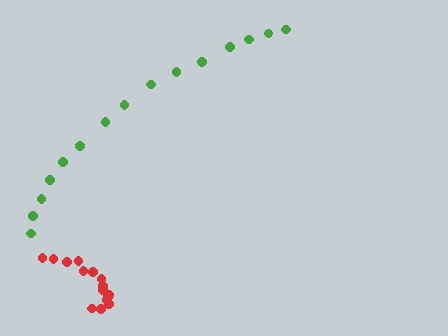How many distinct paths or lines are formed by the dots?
There are 2 distinct paths.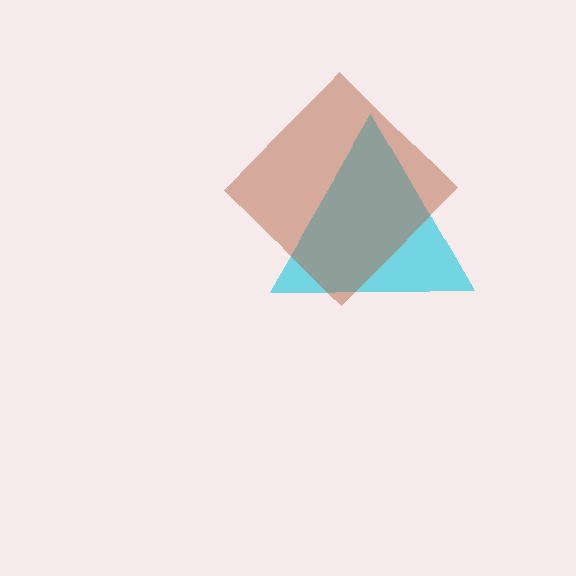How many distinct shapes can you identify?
There are 2 distinct shapes: a cyan triangle, a brown diamond.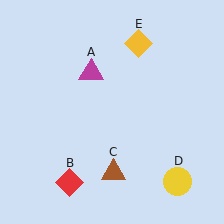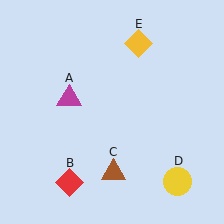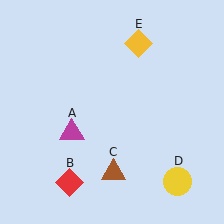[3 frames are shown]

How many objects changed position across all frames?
1 object changed position: magenta triangle (object A).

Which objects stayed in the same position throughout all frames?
Red diamond (object B) and brown triangle (object C) and yellow circle (object D) and yellow diamond (object E) remained stationary.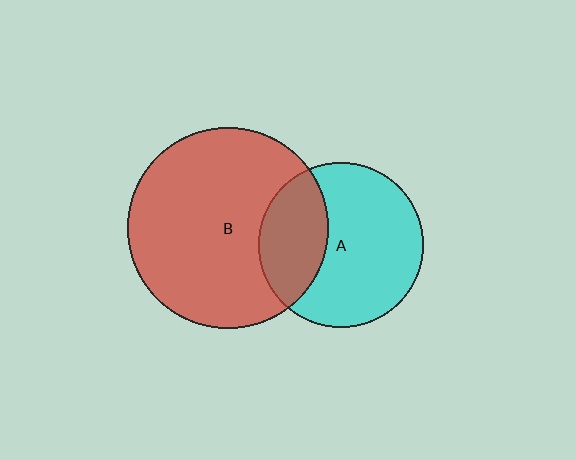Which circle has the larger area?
Circle B (red).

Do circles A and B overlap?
Yes.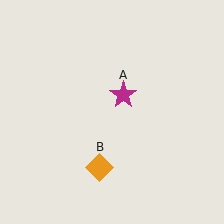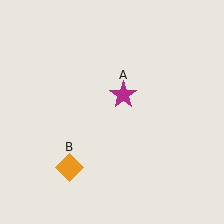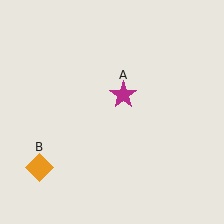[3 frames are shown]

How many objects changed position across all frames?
1 object changed position: orange diamond (object B).